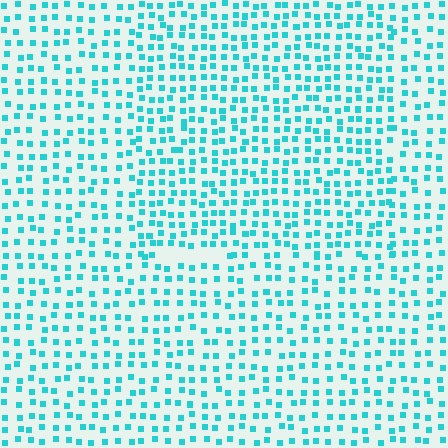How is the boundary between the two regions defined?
The boundary is defined by a change in element density (approximately 1.4x ratio). All elements are the same color, size, and shape.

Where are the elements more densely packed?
The elements are more densely packed inside the rectangle boundary.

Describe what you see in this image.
The image contains small cyan elements arranged at two different densities. A rectangle-shaped region is visible where the elements are more densely packed than the surrounding area.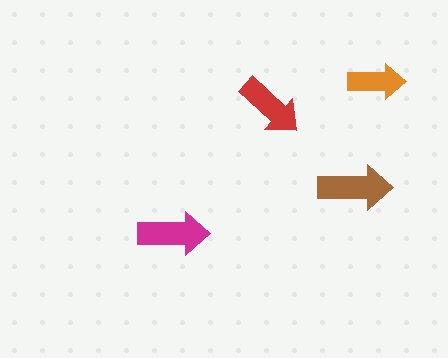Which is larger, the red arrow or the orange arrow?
The red one.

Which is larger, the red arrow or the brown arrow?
The brown one.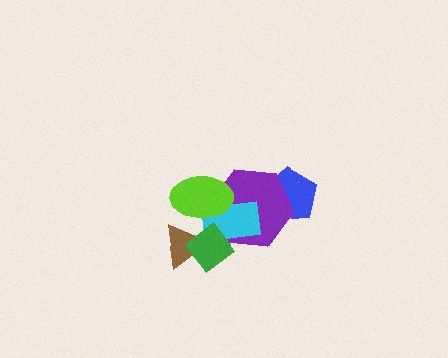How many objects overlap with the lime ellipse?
4 objects overlap with the lime ellipse.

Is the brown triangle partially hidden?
Yes, it is partially covered by another shape.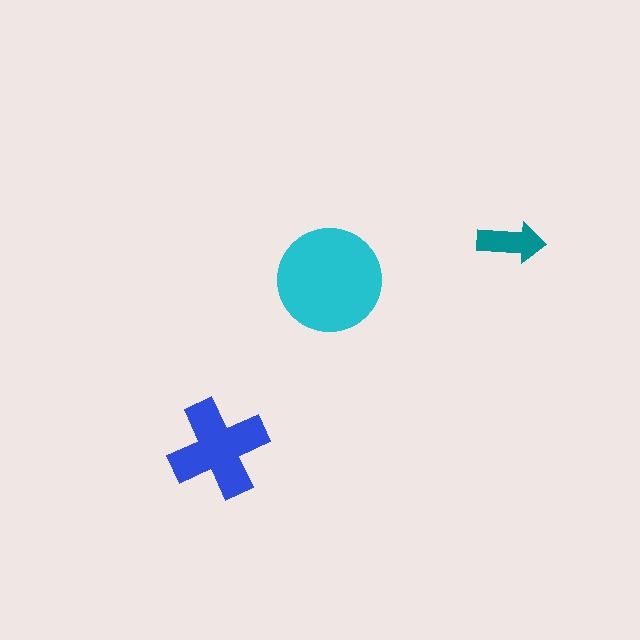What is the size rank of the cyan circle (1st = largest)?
1st.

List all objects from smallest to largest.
The teal arrow, the blue cross, the cyan circle.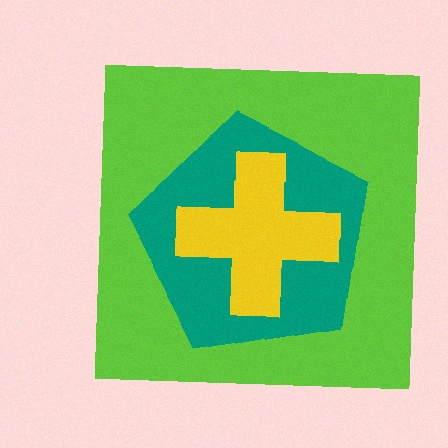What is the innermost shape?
The yellow cross.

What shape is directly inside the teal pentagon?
The yellow cross.